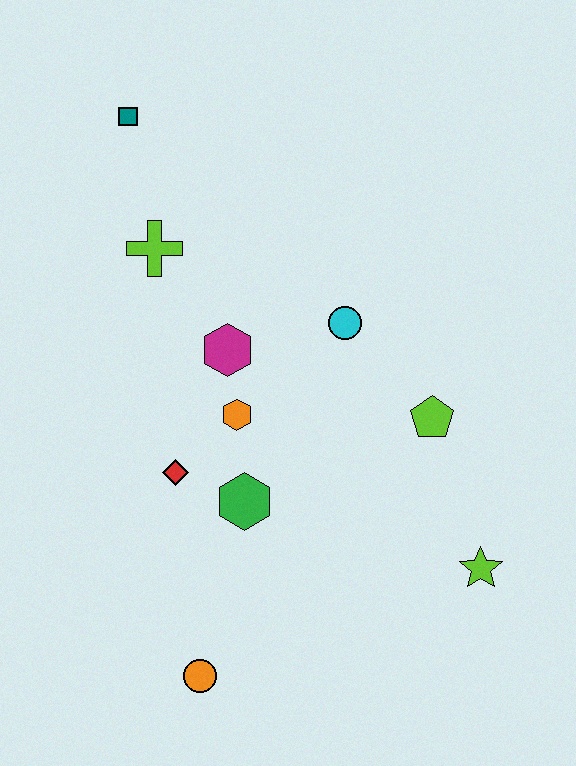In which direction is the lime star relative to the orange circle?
The lime star is to the right of the orange circle.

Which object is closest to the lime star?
The lime pentagon is closest to the lime star.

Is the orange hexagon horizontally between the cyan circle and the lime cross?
Yes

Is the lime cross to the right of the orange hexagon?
No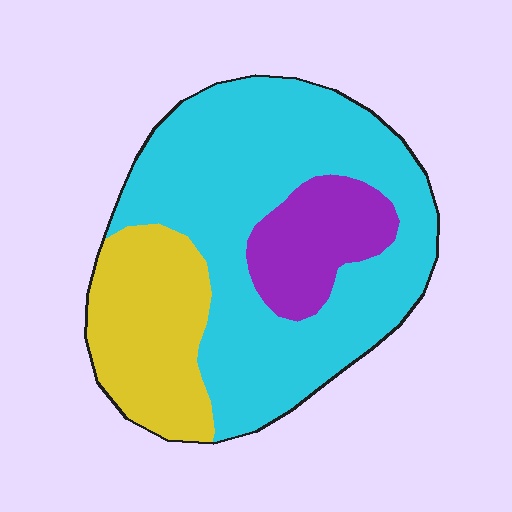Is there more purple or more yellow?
Yellow.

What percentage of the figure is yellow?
Yellow takes up between a sixth and a third of the figure.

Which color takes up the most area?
Cyan, at roughly 60%.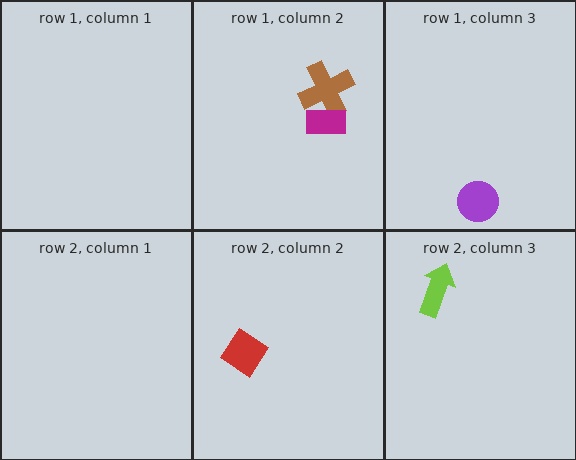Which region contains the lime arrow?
The row 2, column 3 region.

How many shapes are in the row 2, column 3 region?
1.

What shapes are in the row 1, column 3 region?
The purple circle.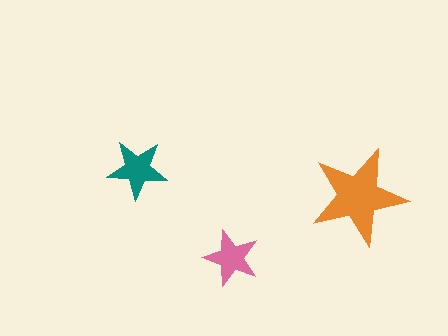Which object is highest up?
The teal star is topmost.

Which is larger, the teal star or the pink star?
The teal one.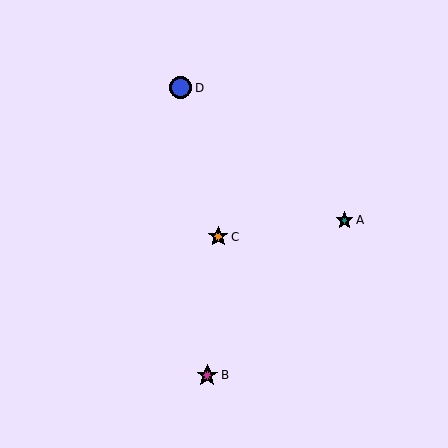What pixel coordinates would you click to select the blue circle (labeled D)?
Click at (181, 88) to select the blue circle D.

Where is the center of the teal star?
The center of the teal star is at (345, 220).